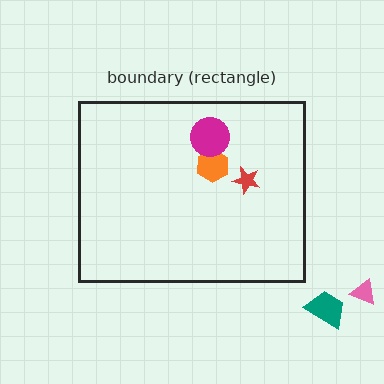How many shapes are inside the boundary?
3 inside, 2 outside.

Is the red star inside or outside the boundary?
Inside.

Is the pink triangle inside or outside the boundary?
Outside.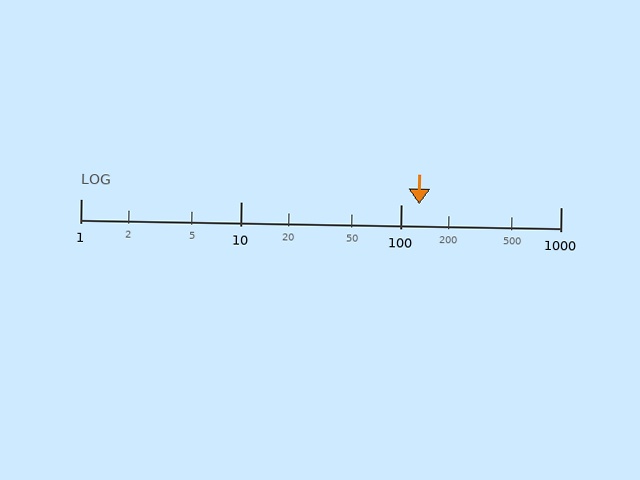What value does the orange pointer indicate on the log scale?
The pointer indicates approximately 130.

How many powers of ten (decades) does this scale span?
The scale spans 3 decades, from 1 to 1000.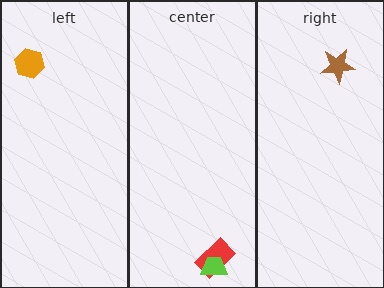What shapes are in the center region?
The red rectangle, the lime trapezoid.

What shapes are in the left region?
The orange hexagon.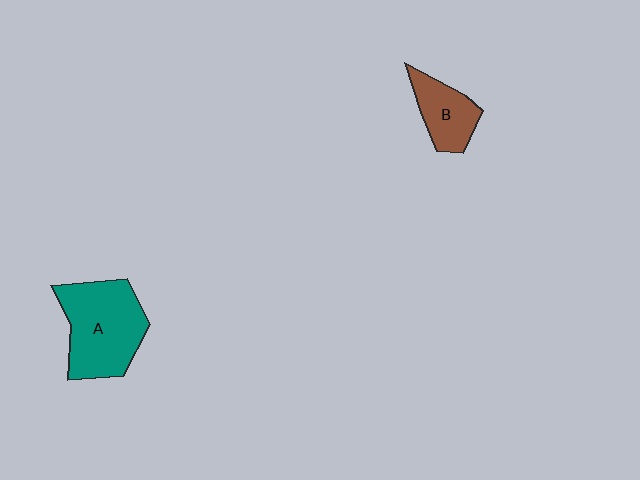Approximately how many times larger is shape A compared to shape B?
Approximately 1.9 times.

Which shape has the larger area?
Shape A (teal).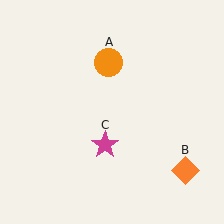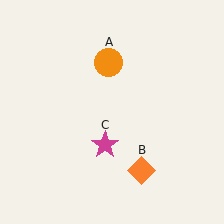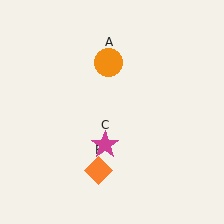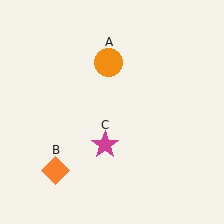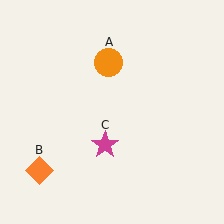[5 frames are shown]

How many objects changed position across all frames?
1 object changed position: orange diamond (object B).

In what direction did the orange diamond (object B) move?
The orange diamond (object B) moved left.